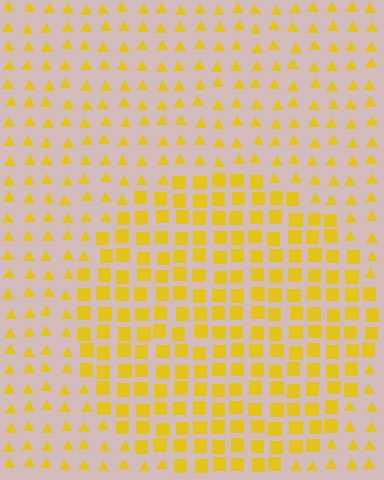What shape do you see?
I see a circle.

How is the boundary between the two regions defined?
The boundary is defined by a change in element shape: squares inside vs. triangles outside. All elements share the same color and spacing.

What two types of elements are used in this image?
The image uses squares inside the circle region and triangles outside it.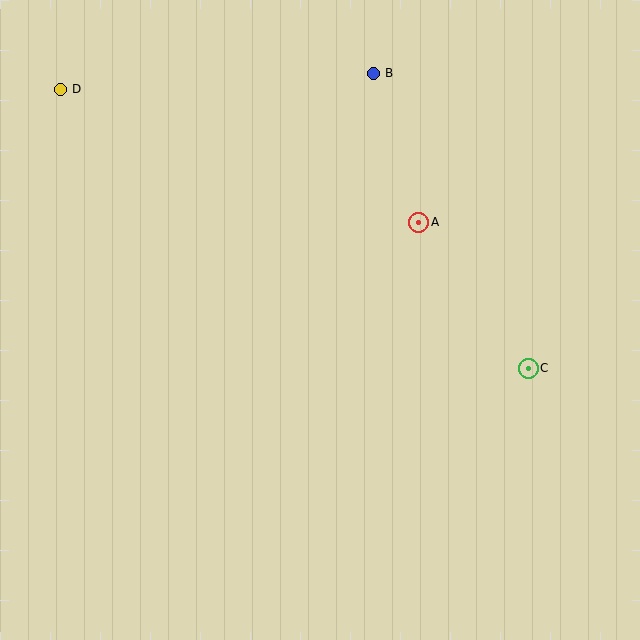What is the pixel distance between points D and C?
The distance between D and C is 545 pixels.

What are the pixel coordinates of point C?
Point C is at (528, 368).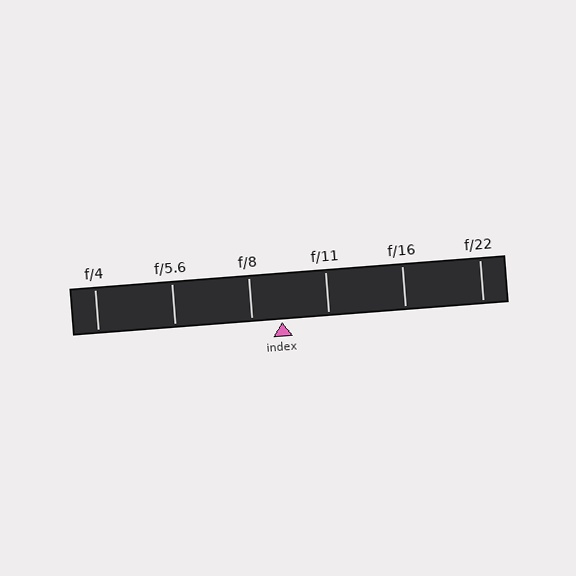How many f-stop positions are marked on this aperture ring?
There are 6 f-stop positions marked.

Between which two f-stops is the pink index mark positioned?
The index mark is between f/8 and f/11.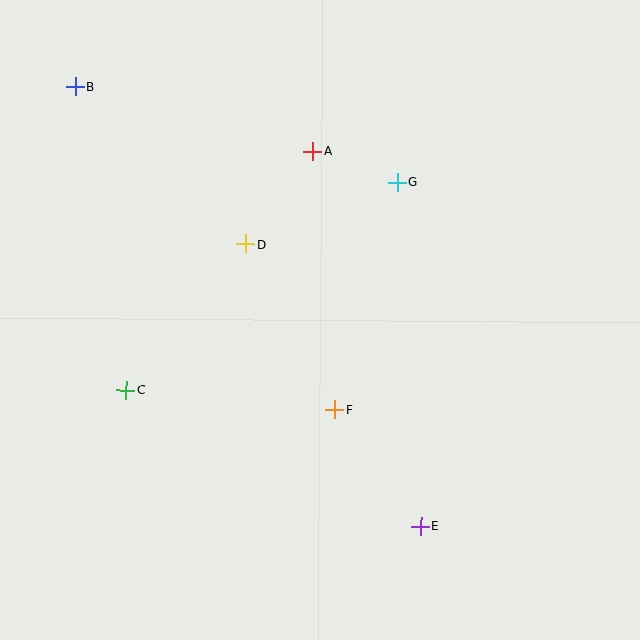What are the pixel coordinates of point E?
Point E is at (421, 526).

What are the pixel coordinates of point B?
Point B is at (75, 87).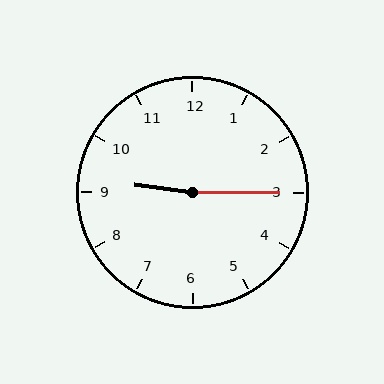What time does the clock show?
9:15.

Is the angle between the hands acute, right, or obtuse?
It is obtuse.